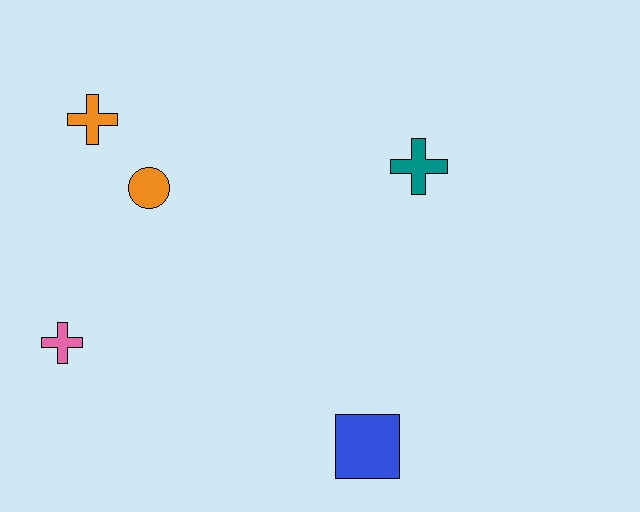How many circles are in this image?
There is 1 circle.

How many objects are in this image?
There are 5 objects.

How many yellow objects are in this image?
There are no yellow objects.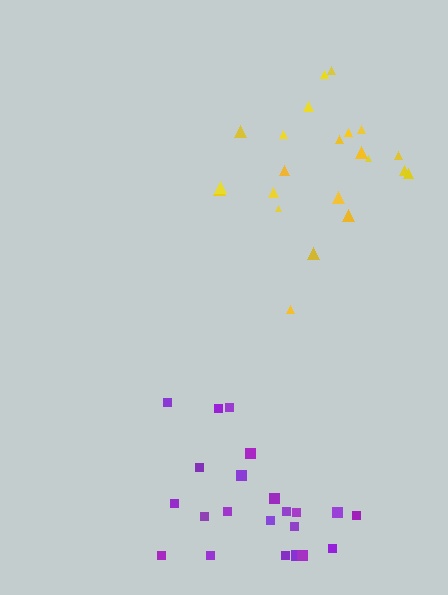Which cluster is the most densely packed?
Yellow.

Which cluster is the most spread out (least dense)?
Purple.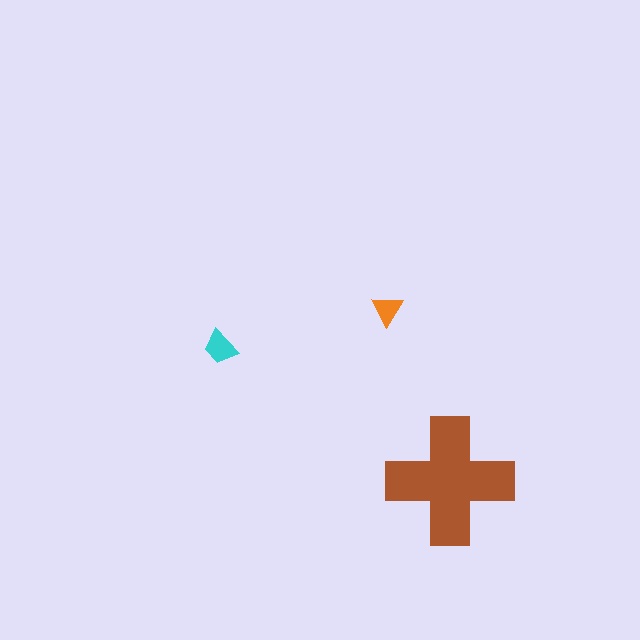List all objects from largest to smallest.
The brown cross, the cyan trapezoid, the orange triangle.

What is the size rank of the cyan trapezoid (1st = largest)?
2nd.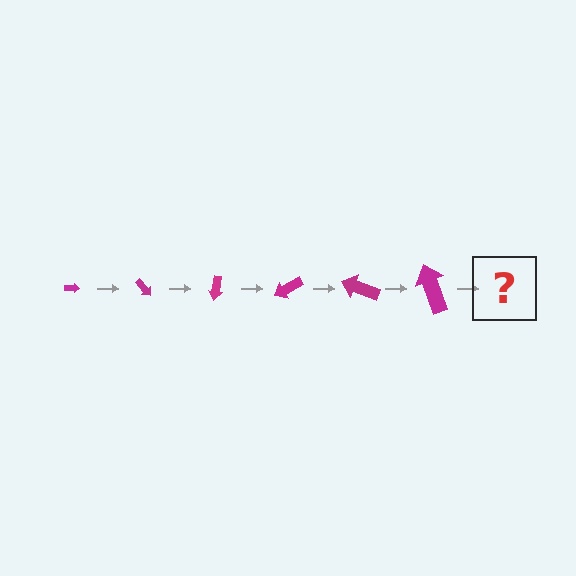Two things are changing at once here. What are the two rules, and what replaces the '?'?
The two rules are that the arrow grows larger each step and it rotates 50 degrees each step. The '?' should be an arrow, larger than the previous one and rotated 300 degrees from the start.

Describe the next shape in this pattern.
It should be an arrow, larger than the previous one and rotated 300 degrees from the start.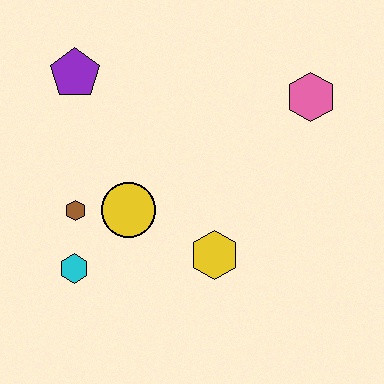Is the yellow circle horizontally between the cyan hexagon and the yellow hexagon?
Yes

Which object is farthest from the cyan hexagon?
The pink hexagon is farthest from the cyan hexagon.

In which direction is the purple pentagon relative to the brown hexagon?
The purple pentagon is above the brown hexagon.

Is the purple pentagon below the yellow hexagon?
No